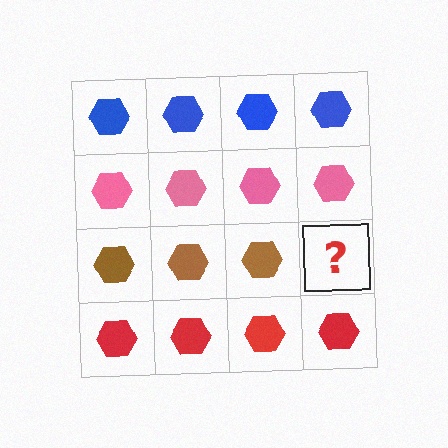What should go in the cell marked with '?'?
The missing cell should contain a brown hexagon.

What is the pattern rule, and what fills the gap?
The rule is that each row has a consistent color. The gap should be filled with a brown hexagon.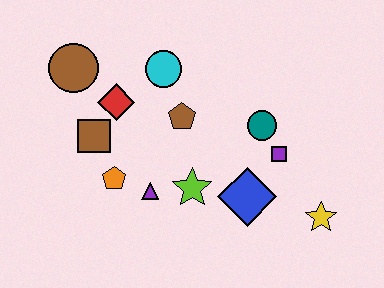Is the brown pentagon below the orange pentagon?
No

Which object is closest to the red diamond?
The brown square is closest to the red diamond.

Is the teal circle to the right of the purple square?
No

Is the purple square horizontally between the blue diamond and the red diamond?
No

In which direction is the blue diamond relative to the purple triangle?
The blue diamond is to the right of the purple triangle.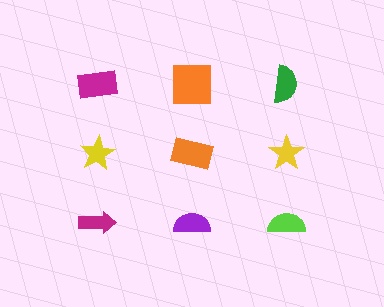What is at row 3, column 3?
A lime semicircle.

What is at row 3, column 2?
A purple semicircle.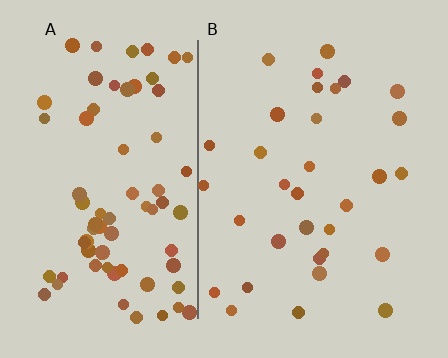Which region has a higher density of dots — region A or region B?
A (the left).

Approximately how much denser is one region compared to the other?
Approximately 2.4× — region A over region B.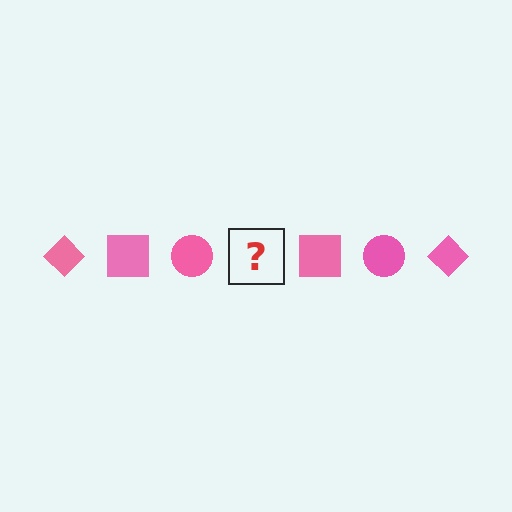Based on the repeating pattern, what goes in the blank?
The blank should be a pink diamond.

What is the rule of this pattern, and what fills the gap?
The rule is that the pattern cycles through diamond, square, circle shapes in pink. The gap should be filled with a pink diamond.